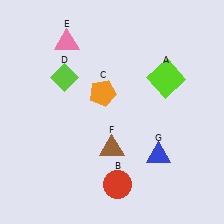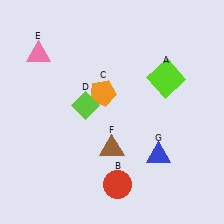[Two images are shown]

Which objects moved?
The objects that moved are: the lime diamond (D), the pink triangle (E).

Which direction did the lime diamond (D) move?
The lime diamond (D) moved down.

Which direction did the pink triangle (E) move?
The pink triangle (E) moved left.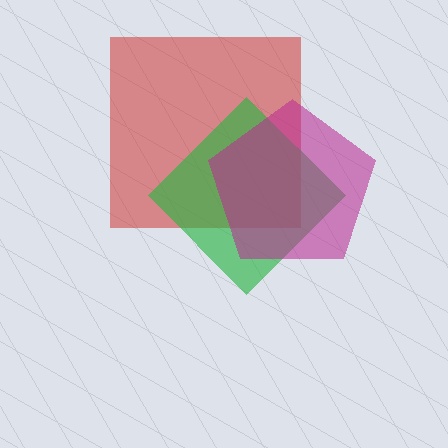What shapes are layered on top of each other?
The layered shapes are: a red square, a green diamond, a magenta pentagon.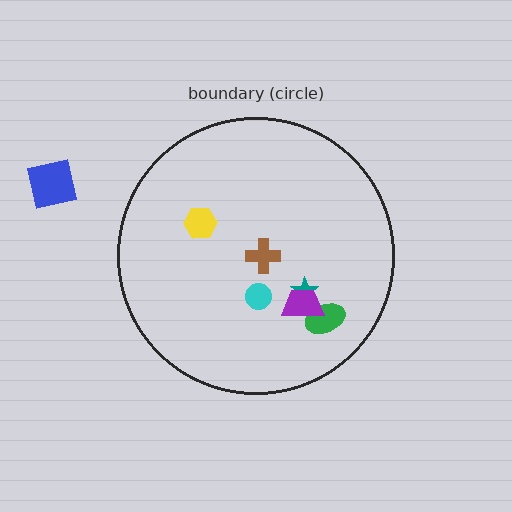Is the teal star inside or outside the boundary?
Inside.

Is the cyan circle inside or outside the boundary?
Inside.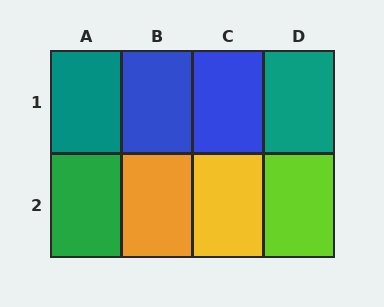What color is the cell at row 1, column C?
Blue.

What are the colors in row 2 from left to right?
Green, orange, yellow, lime.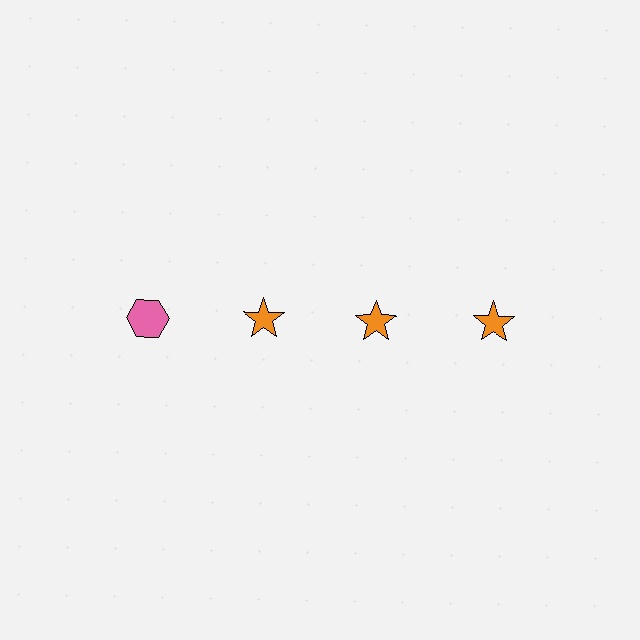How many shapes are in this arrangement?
There are 4 shapes arranged in a grid pattern.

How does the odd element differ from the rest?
It differs in both color (pink instead of orange) and shape (hexagon instead of star).